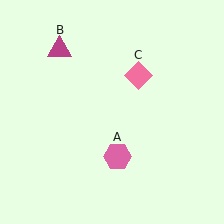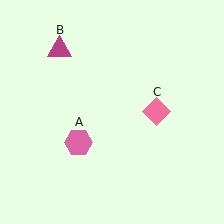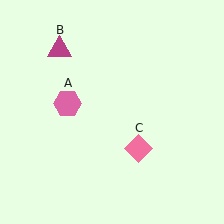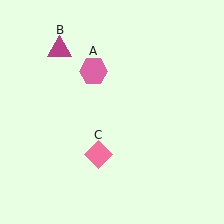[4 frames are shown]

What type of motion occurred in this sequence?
The pink hexagon (object A), pink diamond (object C) rotated clockwise around the center of the scene.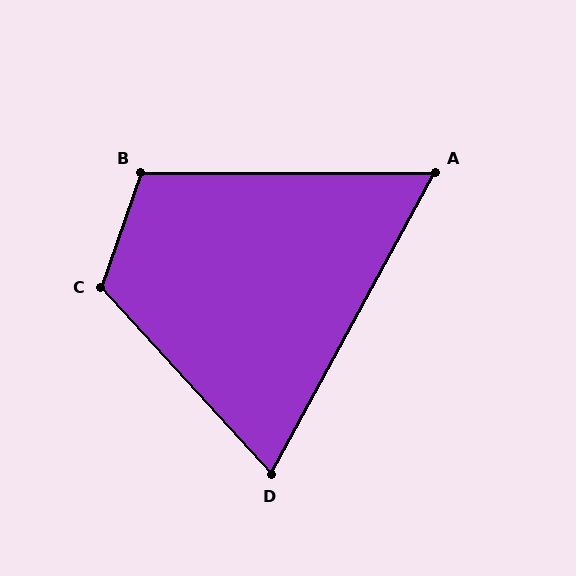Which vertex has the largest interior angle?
C, at approximately 118 degrees.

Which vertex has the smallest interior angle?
A, at approximately 62 degrees.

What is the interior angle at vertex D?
Approximately 71 degrees (acute).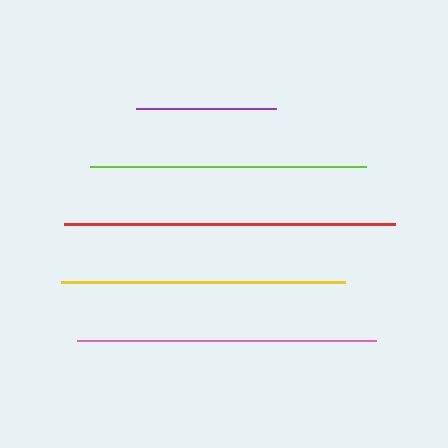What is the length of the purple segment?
The purple segment is approximately 140 pixels long.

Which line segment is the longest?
The red line is the longest at approximately 331 pixels.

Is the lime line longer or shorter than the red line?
The red line is longer than the lime line.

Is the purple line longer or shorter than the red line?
The red line is longer than the purple line.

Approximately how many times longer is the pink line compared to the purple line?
The pink line is approximately 2.1 times the length of the purple line.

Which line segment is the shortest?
The purple line is the shortest at approximately 140 pixels.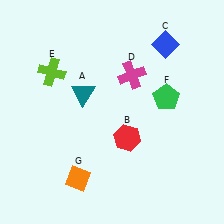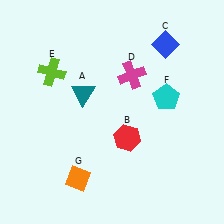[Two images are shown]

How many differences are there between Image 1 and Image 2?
There is 1 difference between the two images.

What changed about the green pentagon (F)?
In Image 1, F is green. In Image 2, it changed to cyan.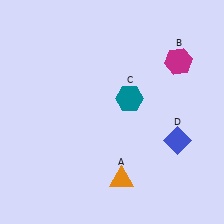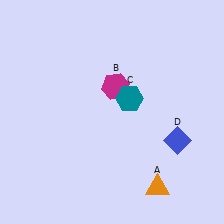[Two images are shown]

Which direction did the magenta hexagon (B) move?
The magenta hexagon (B) moved left.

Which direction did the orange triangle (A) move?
The orange triangle (A) moved right.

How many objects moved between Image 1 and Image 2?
2 objects moved between the two images.